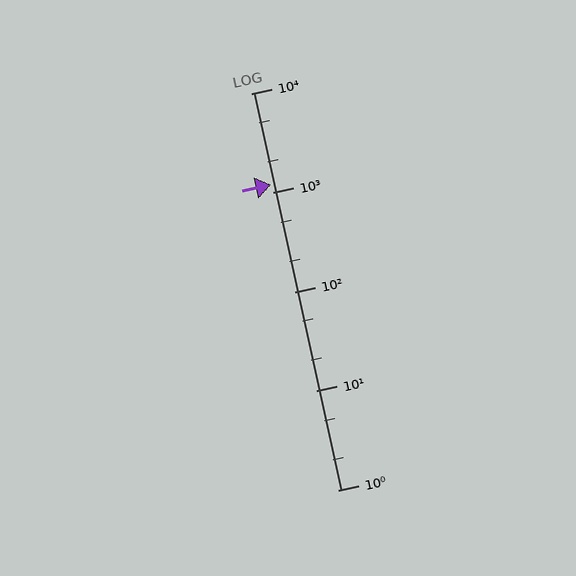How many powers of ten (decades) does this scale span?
The scale spans 4 decades, from 1 to 10000.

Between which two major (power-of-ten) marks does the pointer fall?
The pointer is between 1000 and 10000.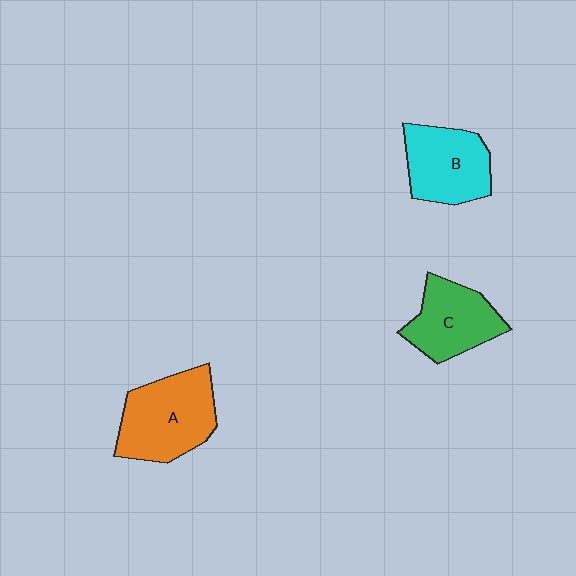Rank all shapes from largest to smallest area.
From largest to smallest: A (orange), B (cyan), C (green).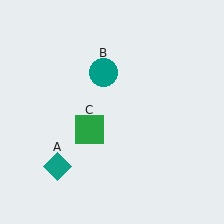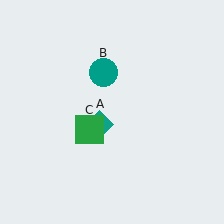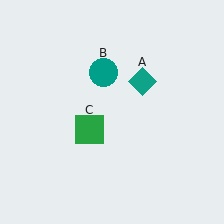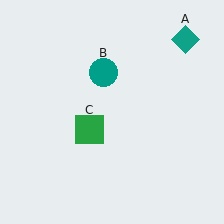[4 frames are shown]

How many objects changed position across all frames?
1 object changed position: teal diamond (object A).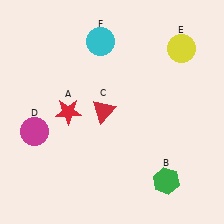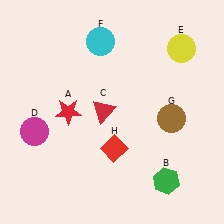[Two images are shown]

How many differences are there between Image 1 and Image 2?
There are 2 differences between the two images.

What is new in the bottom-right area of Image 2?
A red diamond (H) was added in the bottom-right area of Image 2.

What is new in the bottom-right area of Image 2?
A brown circle (G) was added in the bottom-right area of Image 2.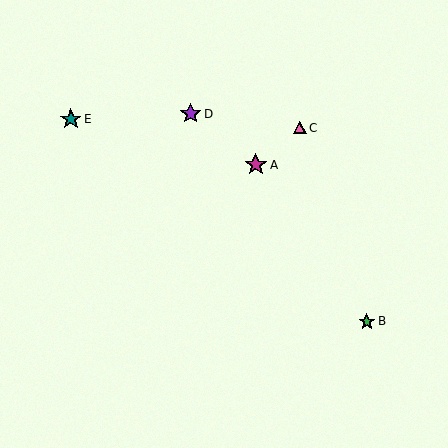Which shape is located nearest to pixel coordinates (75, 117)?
The teal star (labeled E) at (71, 119) is nearest to that location.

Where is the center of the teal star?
The center of the teal star is at (71, 119).